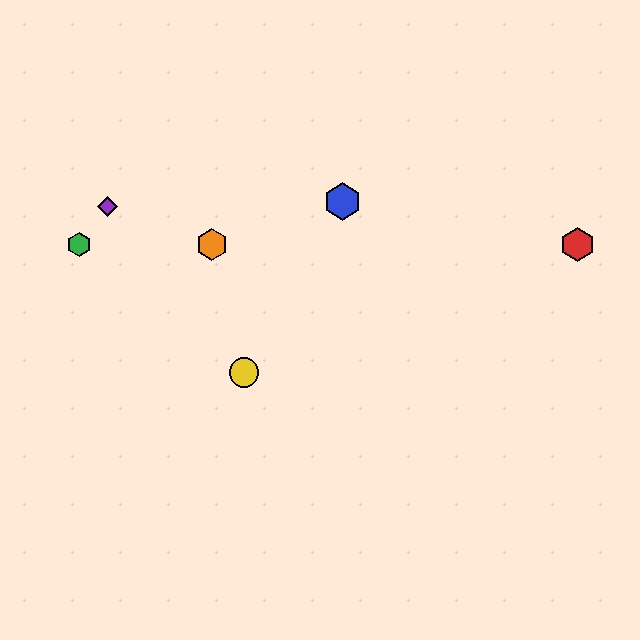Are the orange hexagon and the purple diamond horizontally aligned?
No, the orange hexagon is at y≈245 and the purple diamond is at y≈206.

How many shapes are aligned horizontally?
3 shapes (the red hexagon, the green hexagon, the orange hexagon) are aligned horizontally.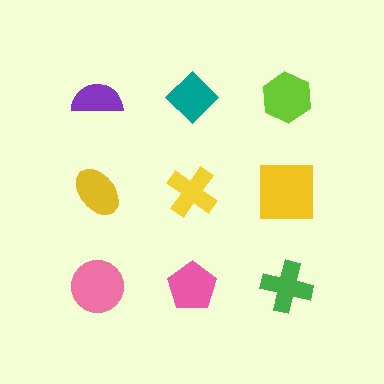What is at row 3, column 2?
A pink pentagon.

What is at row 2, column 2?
A yellow cross.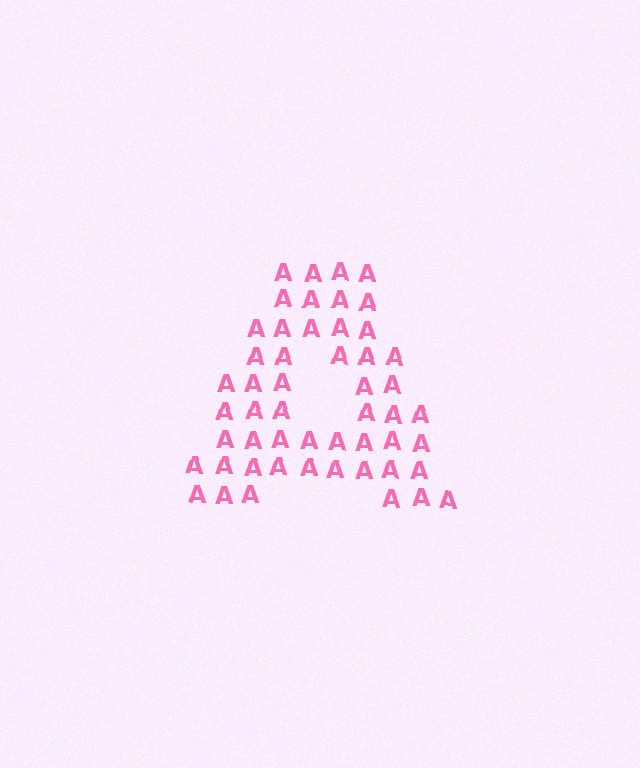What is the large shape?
The large shape is the letter A.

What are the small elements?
The small elements are letter A's.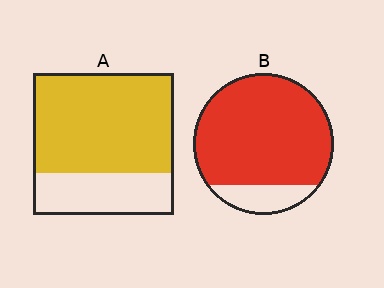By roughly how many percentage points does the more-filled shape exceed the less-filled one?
By roughly 15 percentage points (B over A).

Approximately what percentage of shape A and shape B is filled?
A is approximately 70% and B is approximately 85%.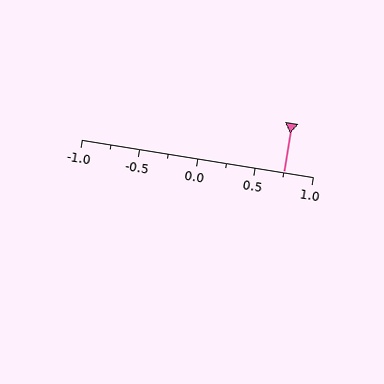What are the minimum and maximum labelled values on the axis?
The axis runs from -1.0 to 1.0.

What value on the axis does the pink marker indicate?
The marker indicates approximately 0.75.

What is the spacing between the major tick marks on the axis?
The major ticks are spaced 0.5 apart.